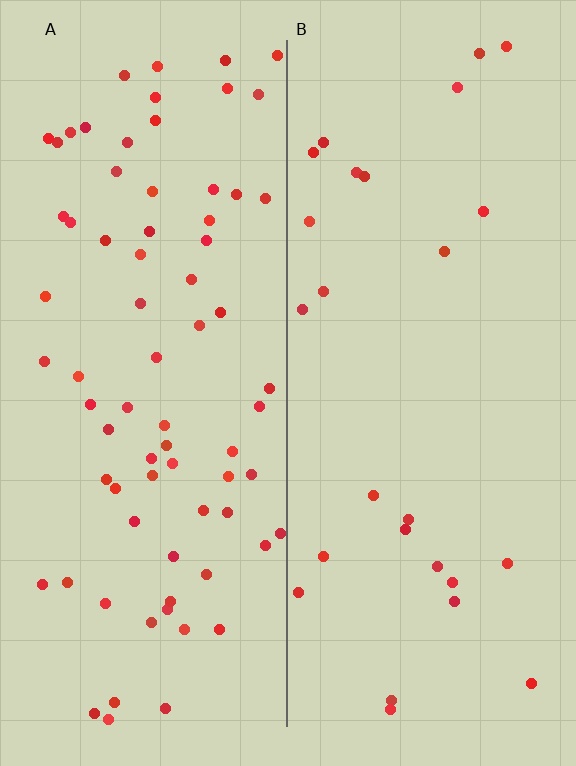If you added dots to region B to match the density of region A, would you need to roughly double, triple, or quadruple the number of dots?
Approximately triple.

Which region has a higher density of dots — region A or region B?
A (the left).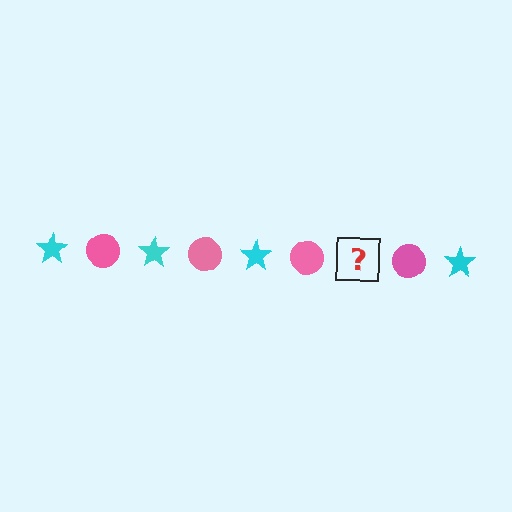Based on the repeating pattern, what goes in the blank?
The blank should be a cyan star.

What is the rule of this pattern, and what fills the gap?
The rule is that the pattern alternates between cyan star and pink circle. The gap should be filled with a cyan star.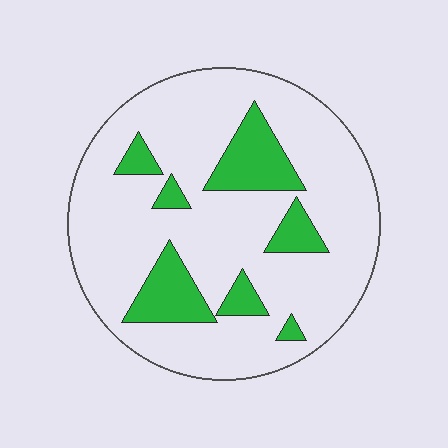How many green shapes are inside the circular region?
7.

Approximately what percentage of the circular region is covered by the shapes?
Approximately 20%.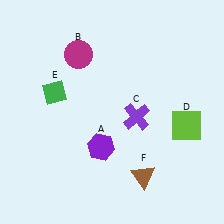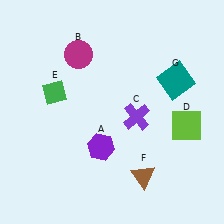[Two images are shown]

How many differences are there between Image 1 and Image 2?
There is 1 difference between the two images.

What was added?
A teal square (G) was added in Image 2.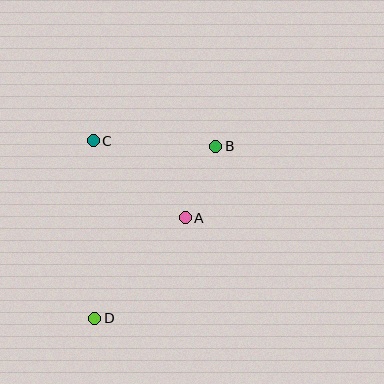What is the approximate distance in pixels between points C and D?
The distance between C and D is approximately 178 pixels.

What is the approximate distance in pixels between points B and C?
The distance between B and C is approximately 123 pixels.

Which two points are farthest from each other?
Points B and D are farthest from each other.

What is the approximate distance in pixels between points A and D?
The distance between A and D is approximately 135 pixels.